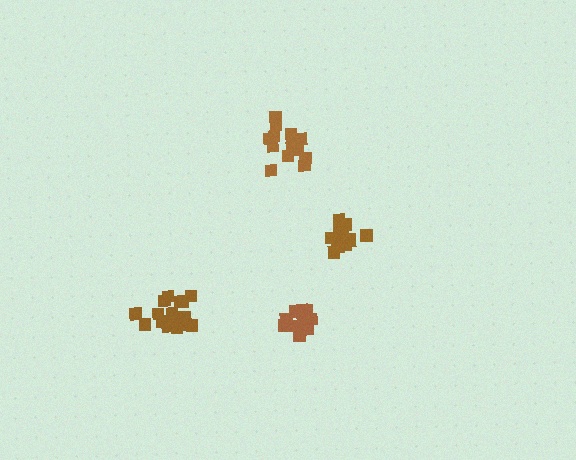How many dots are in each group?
Group 1: 13 dots, Group 2: 13 dots, Group 3: 19 dots, Group 4: 14 dots (59 total).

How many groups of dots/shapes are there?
There are 4 groups.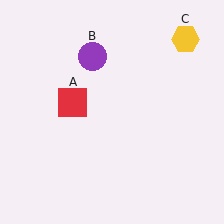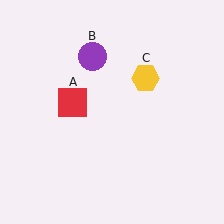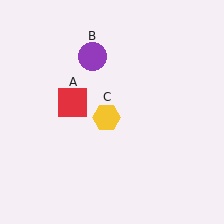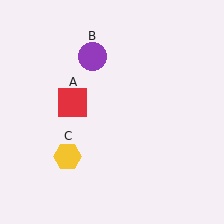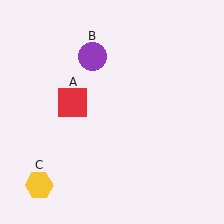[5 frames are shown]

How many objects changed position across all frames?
1 object changed position: yellow hexagon (object C).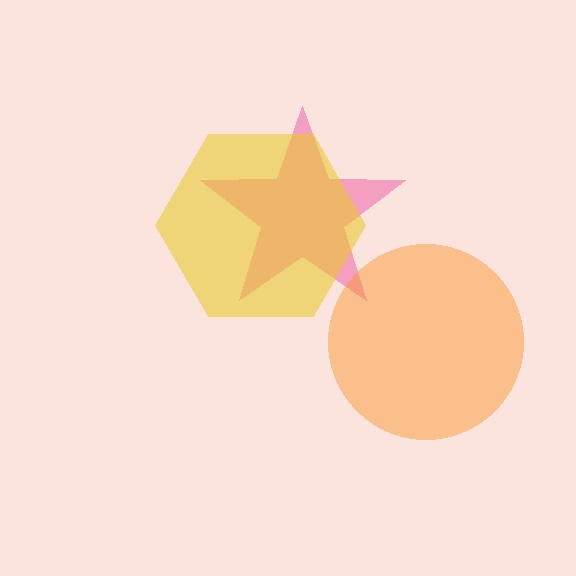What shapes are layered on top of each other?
The layered shapes are: a pink star, an orange circle, a yellow hexagon.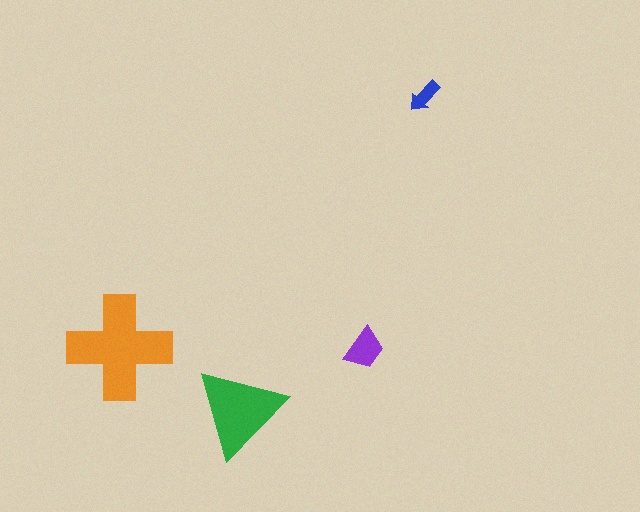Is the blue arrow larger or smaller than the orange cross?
Smaller.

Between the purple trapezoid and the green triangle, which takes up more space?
The green triangle.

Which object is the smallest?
The blue arrow.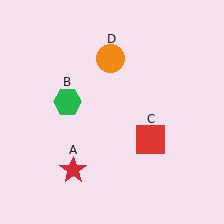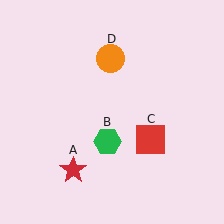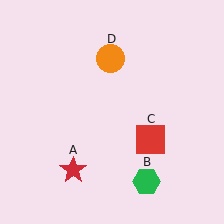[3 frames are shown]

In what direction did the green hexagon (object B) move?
The green hexagon (object B) moved down and to the right.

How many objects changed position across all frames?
1 object changed position: green hexagon (object B).